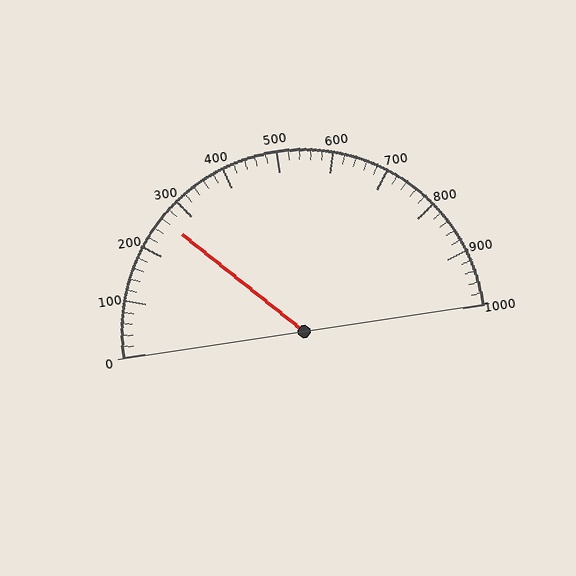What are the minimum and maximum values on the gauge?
The gauge ranges from 0 to 1000.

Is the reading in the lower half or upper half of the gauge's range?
The reading is in the lower half of the range (0 to 1000).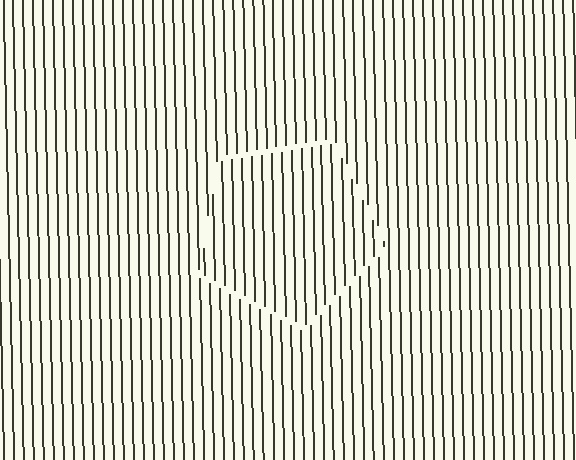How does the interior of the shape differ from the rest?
The interior of the shape contains the same grating, shifted by half a period — the contour is defined by the phase discontinuity where line-ends from the inner and outer gratings abut.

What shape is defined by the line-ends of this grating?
An illusory pentagon. The interior of the shape contains the same grating, shifted by half a period — the contour is defined by the phase discontinuity where line-ends from the inner and outer gratings abut.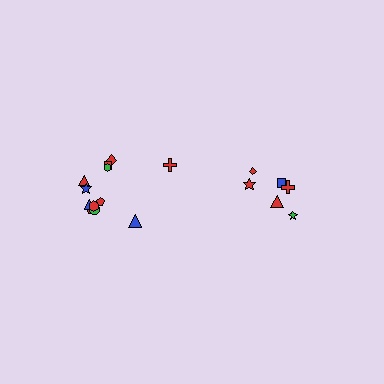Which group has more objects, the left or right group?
The left group.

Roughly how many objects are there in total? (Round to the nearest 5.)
Roughly 20 objects in total.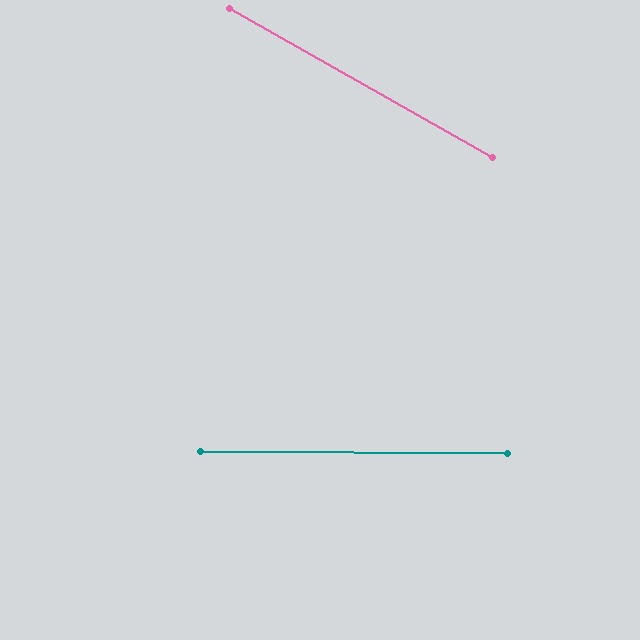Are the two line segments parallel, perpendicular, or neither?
Neither parallel nor perpendicular — they differ by about 29°.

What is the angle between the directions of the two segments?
Approximately 29 degrees.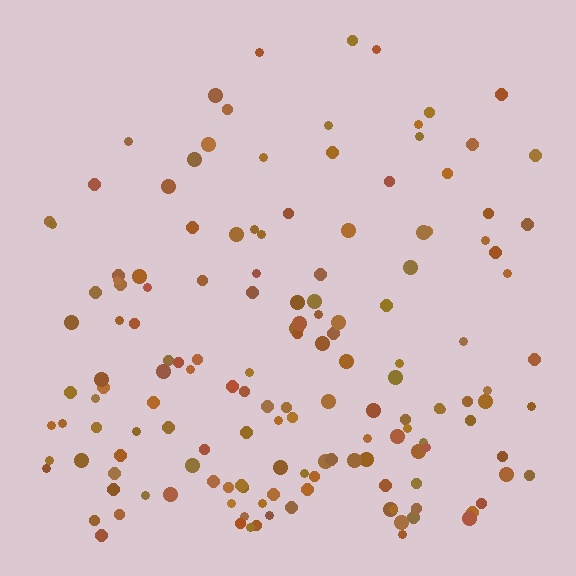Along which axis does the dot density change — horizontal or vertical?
Vertical.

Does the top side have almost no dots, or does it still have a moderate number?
Still a moderate number, just noticeably fewer than the bottom.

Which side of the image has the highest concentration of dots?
The bottom.